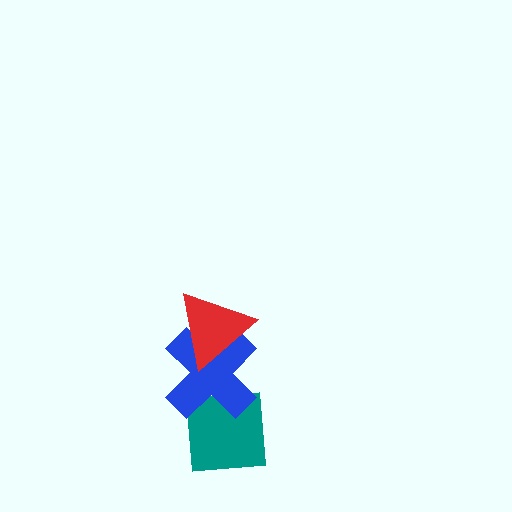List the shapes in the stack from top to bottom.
From top to bottom: the red triangle, the blue cross, the teal square.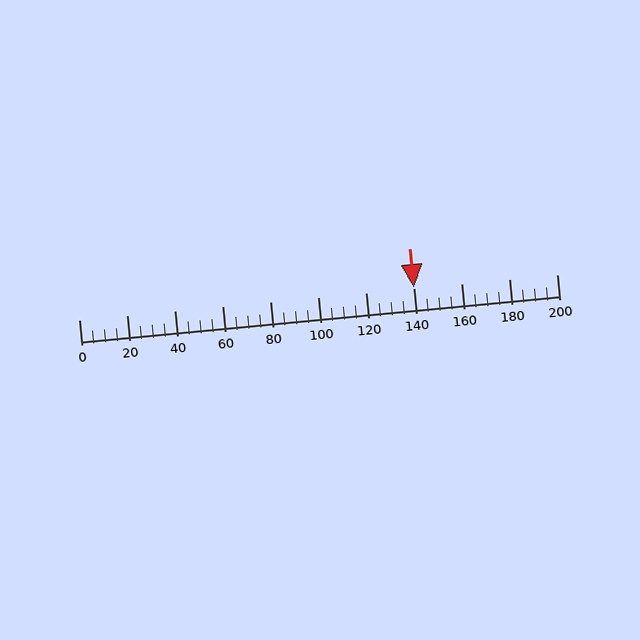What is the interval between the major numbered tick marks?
The major tick marks are spaced 20 units apart.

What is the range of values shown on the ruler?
The ruler shows values from 0 to 200.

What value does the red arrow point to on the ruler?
The red arrow points to approximately 140.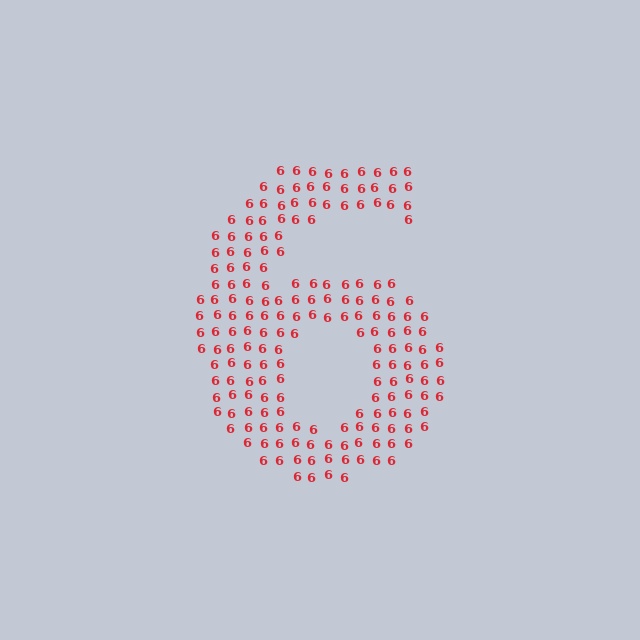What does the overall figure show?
The overall figure shows the digit 6.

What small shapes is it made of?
It is made of small digit 6's.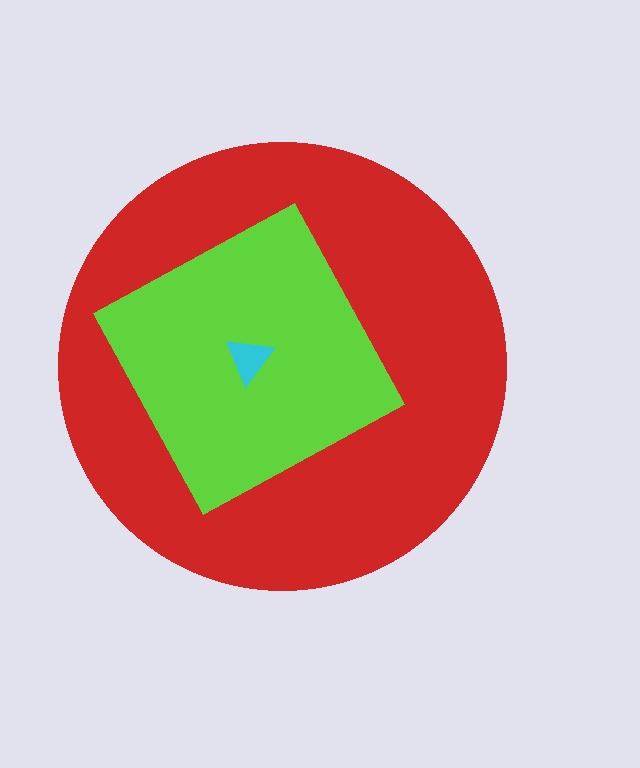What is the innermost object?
The cyan triangle.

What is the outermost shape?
The red circle.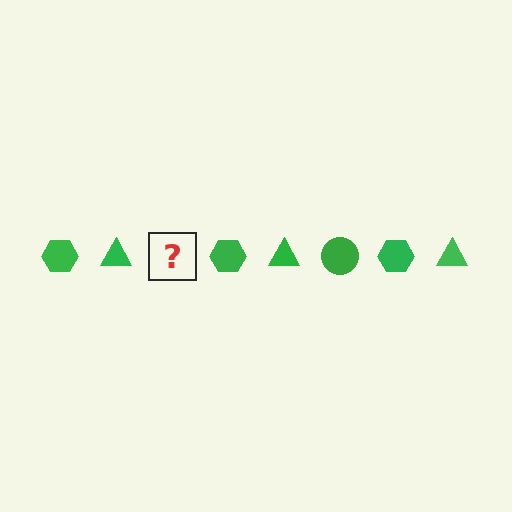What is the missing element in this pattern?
The missing element is a green circle.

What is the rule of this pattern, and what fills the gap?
The rule is that the pattern cycles through hexagon, triangle, circle shapes in green. The gap should be filled with a green circle.